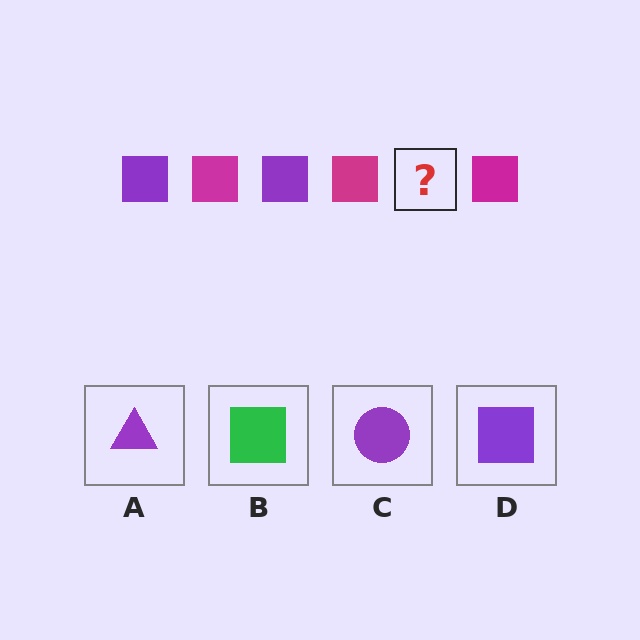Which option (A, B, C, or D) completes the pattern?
D.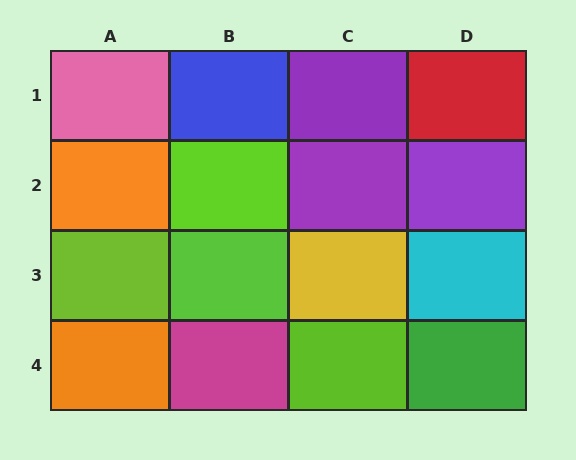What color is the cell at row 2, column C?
Purple.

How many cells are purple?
3 cells are purple.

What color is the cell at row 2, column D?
Purple.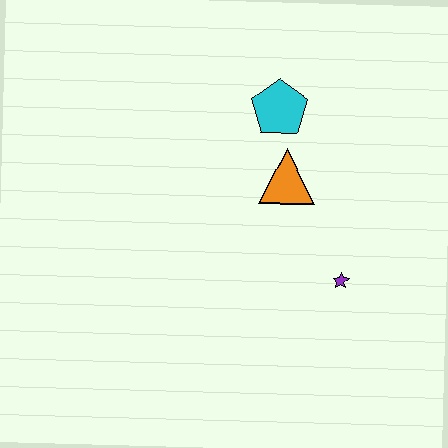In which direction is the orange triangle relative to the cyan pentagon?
The orange triangle is below the cyan pentagon.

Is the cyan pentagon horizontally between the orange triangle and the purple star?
No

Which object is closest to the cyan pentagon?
The orange triangle is closest to the cyan pentagon.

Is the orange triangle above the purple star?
Yes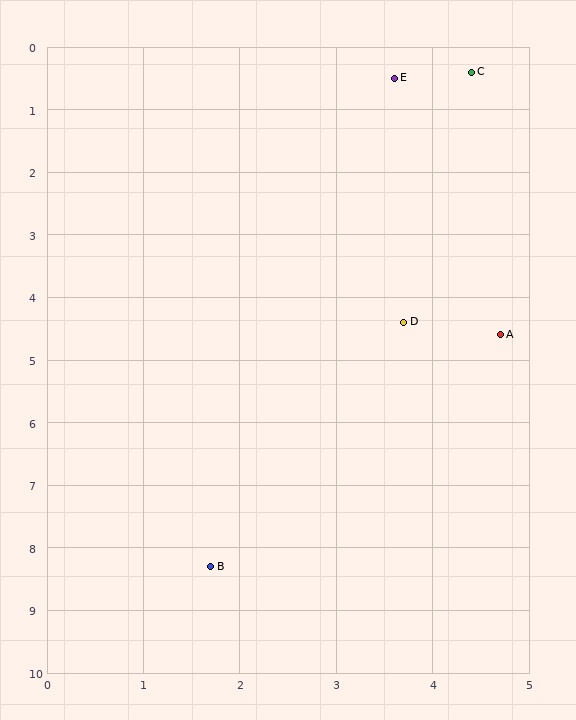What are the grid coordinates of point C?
Point C is at approximately (4.4, 0.4).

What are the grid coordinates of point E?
Point E is at approximately (3.6, 0.5).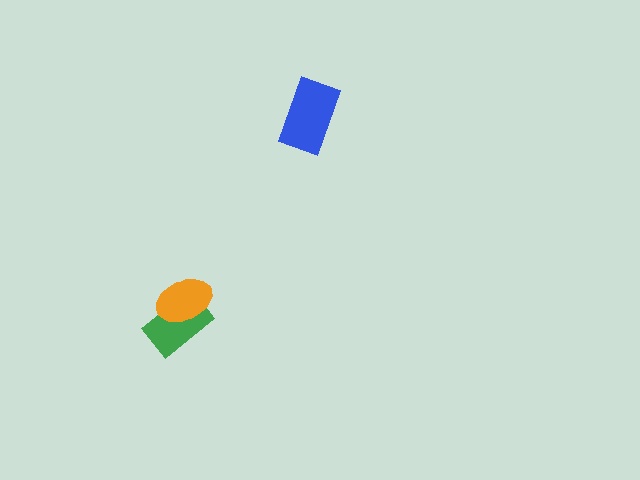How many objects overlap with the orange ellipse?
1 object overlaps with the orange ellipse.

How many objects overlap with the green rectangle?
1 object overlaps with the green rectangle.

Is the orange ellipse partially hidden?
No, no other shape covers it.